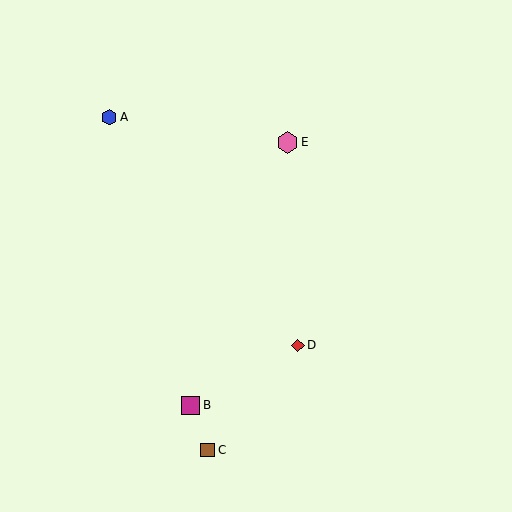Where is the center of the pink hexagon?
The center of the pink hexagon is at (287, 142).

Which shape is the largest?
The pink hexagon (labeled E) is the largest.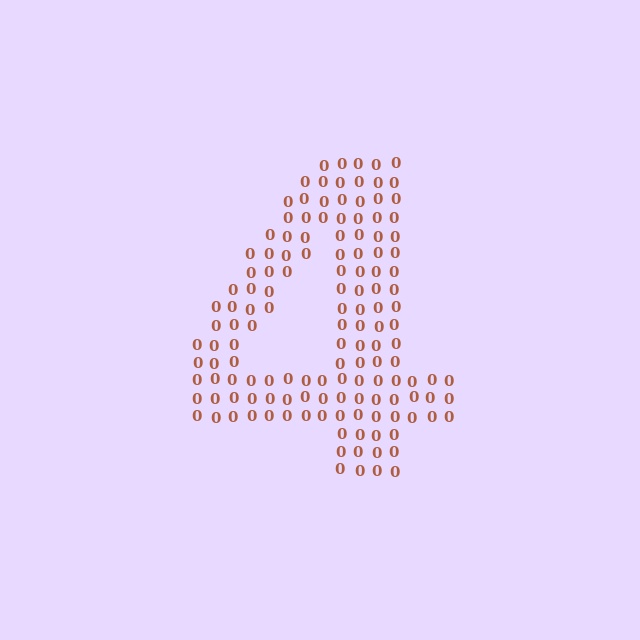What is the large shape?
The large shape is the digit 4.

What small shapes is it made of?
It is made of small digit 0's.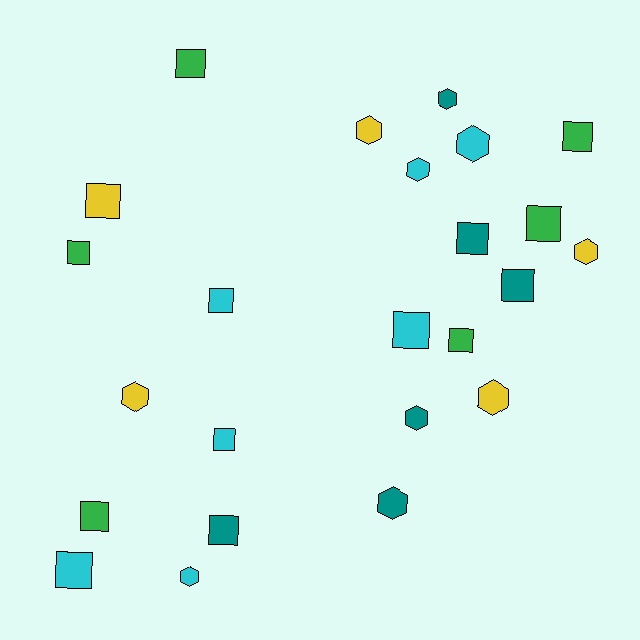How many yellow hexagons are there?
There are 4 yellow hexagons.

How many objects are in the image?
There are 24 objects.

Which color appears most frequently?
Cyan, with 7 objects.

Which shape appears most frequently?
Square, with 14 objects.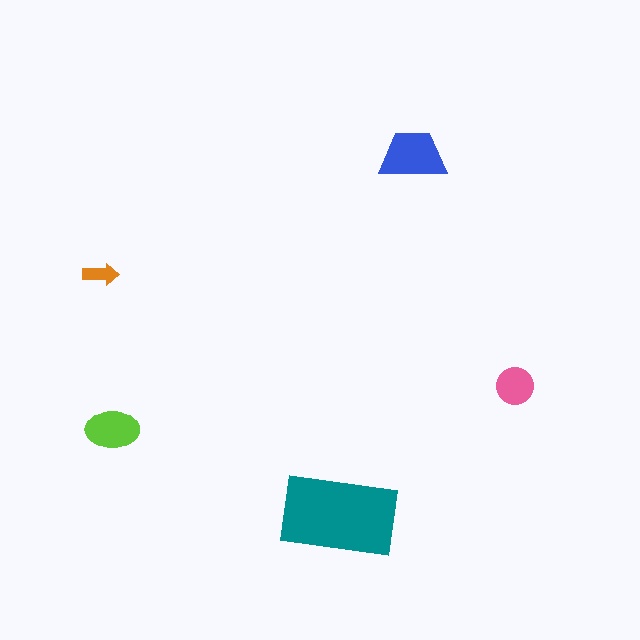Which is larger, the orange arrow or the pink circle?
The pink circle.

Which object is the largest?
The teal rectangle.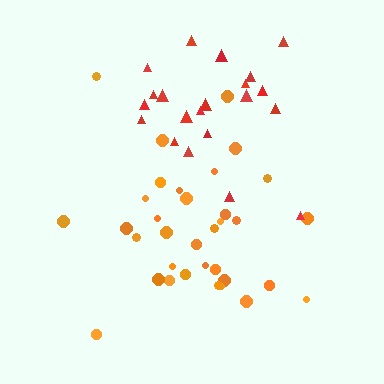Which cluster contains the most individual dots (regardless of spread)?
Orange (34).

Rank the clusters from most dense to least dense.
red, orange.